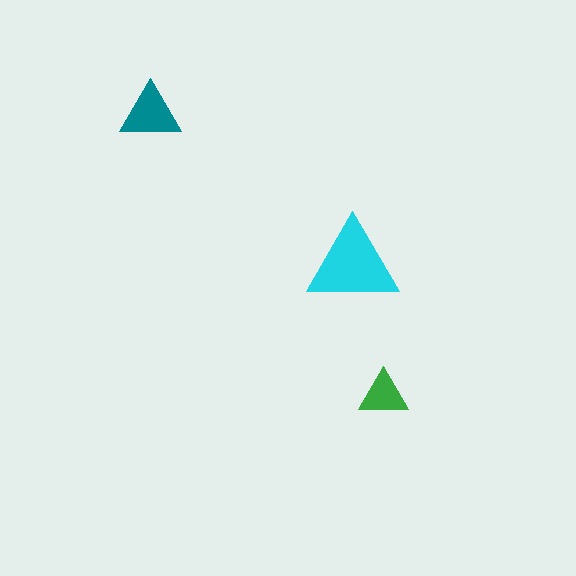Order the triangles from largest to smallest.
the cyan one, the teal one, the green one.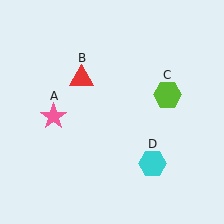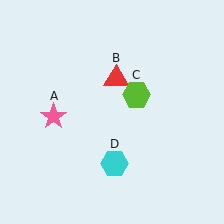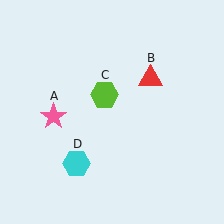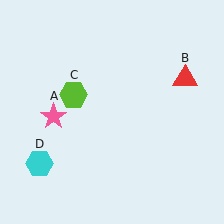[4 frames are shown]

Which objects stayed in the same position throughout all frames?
Pink star (object A) remained stationary.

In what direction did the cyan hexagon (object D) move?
The cyan hexagon (object D) moved left.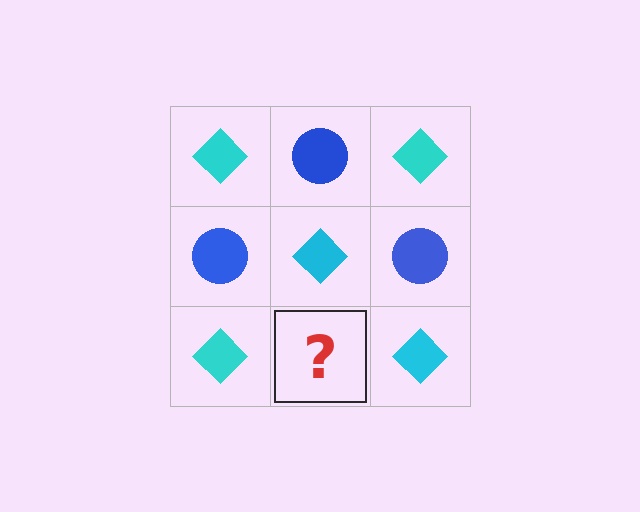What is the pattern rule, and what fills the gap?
The rule is that it alternates cyan diamond and blue circle in a checkerboard pattern. The gap should be filled with a blue circle.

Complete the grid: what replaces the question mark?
The question mark should be replaced with a blue circle.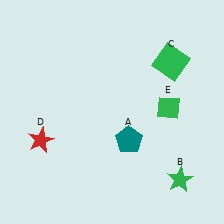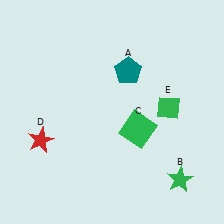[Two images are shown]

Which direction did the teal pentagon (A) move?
The teal pentagon (A) moved up.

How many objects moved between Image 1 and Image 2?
2 objects moved between the two images.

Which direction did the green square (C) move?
The green square (C) moved down.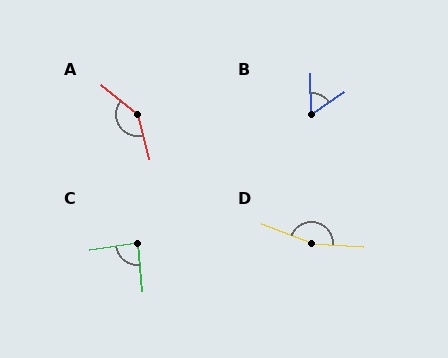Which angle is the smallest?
B, at approximately 57 degrees.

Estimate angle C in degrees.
Approximately 86 degrees.